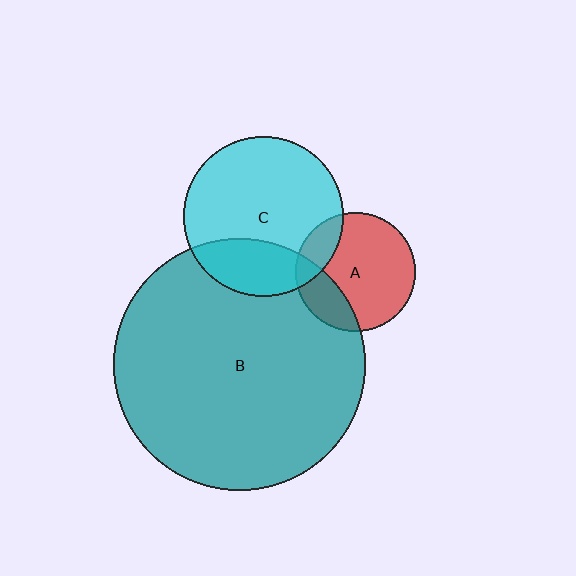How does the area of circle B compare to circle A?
Approximately 4.5 times.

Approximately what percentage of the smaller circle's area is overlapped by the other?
Approximately 15%.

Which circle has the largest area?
Circle B (teal).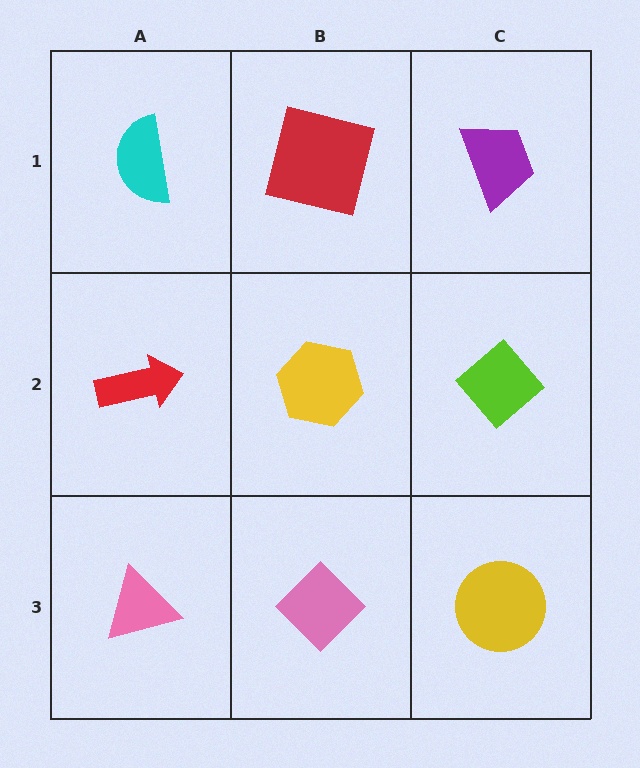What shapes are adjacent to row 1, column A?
A red arrow (row 2, column A), a red square (row 1, column B).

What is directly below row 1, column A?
A red arrow.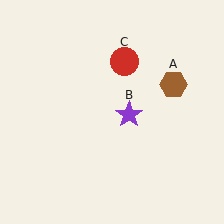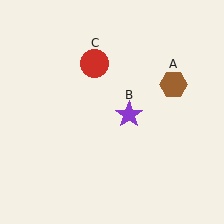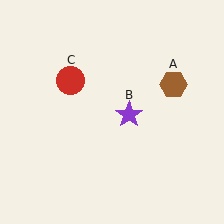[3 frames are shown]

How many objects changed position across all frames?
1 object changed position: red circle (object C).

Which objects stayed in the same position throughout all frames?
Brown hexagon (object A) and purple star (object B) remained stationary.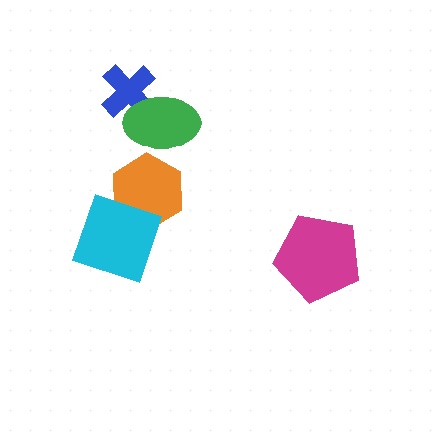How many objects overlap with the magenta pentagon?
0 objects overlap with the magenta pentagon.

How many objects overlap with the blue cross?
1 object overlaps with the blue cross.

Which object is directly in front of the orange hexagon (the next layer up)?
The green ellipse is directly in front of the orange hexagon.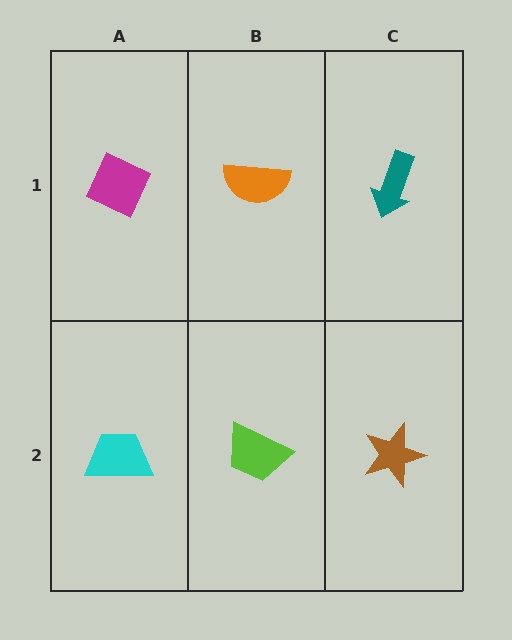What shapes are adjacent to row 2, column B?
An orange semicircle (row 1, column B), a cyan trapezoid (row 2, column A), a brown star (row 2, column C).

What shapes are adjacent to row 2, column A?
A magenta diamond (row 1, column A), a lime trapezoid (row 2, column B).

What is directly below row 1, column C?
A brown star.